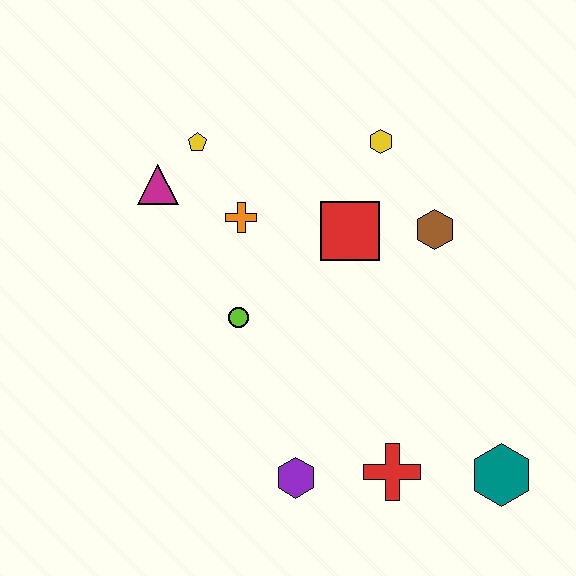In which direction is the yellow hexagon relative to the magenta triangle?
The yellow hexagon is to the right of the magenta triangle.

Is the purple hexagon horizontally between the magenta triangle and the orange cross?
No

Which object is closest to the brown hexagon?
The red square is closest to the brown hexagon.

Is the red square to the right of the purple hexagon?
Yes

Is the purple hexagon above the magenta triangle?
No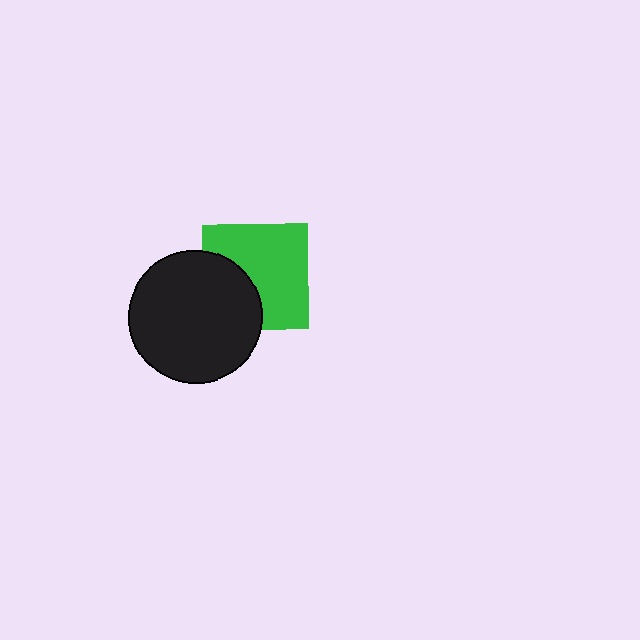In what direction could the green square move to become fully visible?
The green square could move right. That would shift it out from behind the black circle entirely.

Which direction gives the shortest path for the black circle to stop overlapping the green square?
Moving left gives the shortest separation.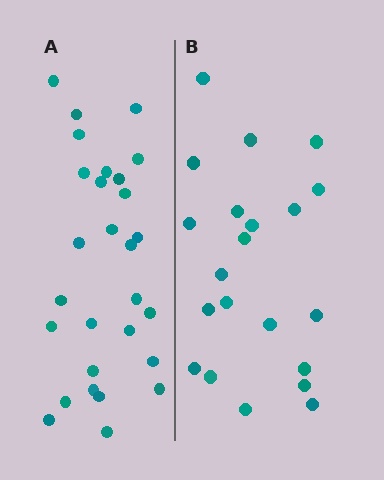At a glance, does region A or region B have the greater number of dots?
Region A (the left region) has more dots.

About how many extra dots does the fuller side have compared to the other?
Region A has roughly 8 or so more dots than region B.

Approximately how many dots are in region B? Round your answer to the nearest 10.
About 20 dots. (The exact count is 21, which rounds to 20.)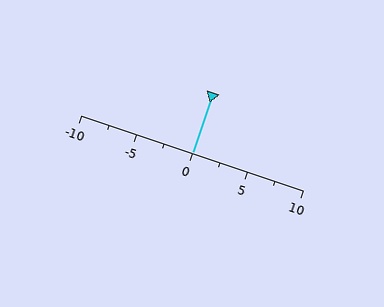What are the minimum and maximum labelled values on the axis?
The axis runs from -10 to 10.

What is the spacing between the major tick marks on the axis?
The major ticks are spaced 5 apart.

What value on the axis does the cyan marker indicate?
The marker indicates approximately 0.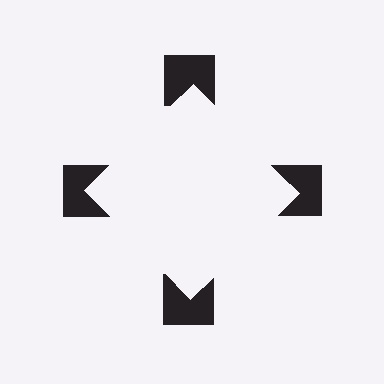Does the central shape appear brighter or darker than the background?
It typically appears slightly brighter than the background, even though no actual brightness change is drawn.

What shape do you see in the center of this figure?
An illusory square — its edges are inferred from the aligned wedge cuts in the notched squares, not physically drawn.